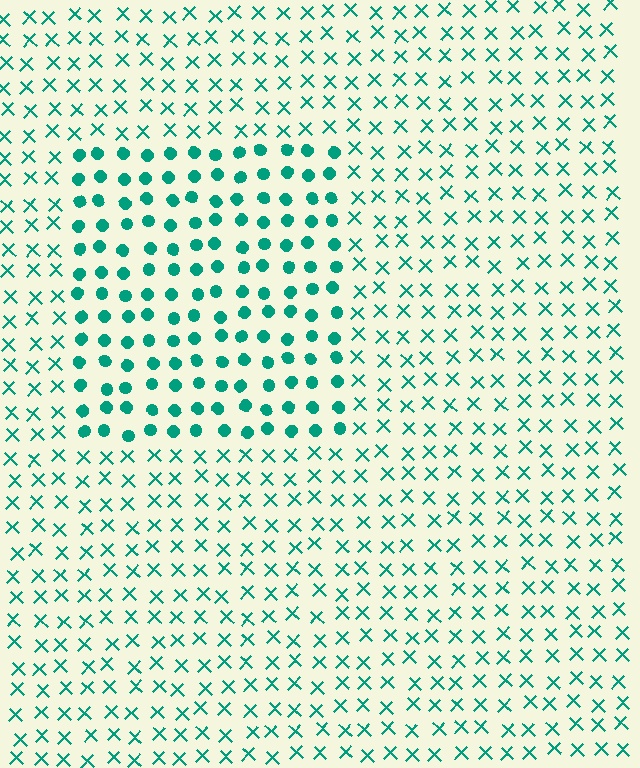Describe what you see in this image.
The image is filled with small teal elements arranged in a uniform grid. A rectangle-shaped region contains circles, while the surrounding area contains X marks. The boundary is defined purely by the change in element shape.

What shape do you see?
I see a rectangle.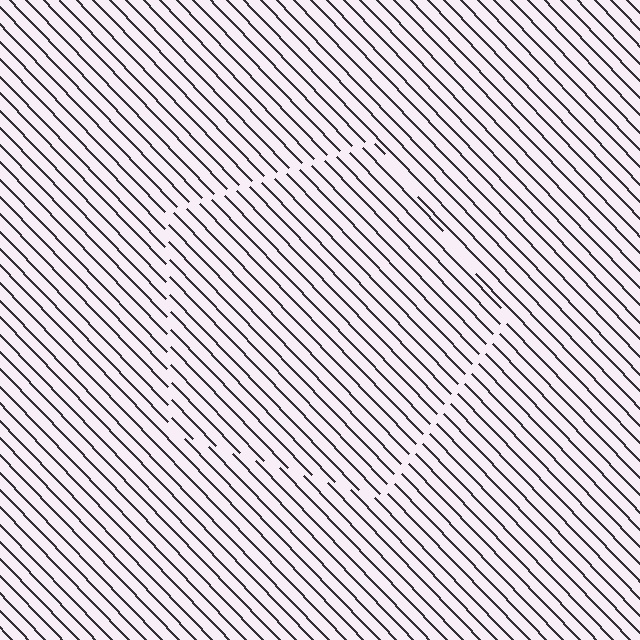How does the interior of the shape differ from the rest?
The interior of the shape contains the same grating, shifted by half a period — the contour is defined by the phase discontinuity where line-ends from the inner and outer gratings abut.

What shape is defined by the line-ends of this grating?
An illusory pentagon. The interior of the shape contains the same grating, shifted by half a period — the contour is defined by the phase discontinuity where line-ends from the inner and outer gratings abut.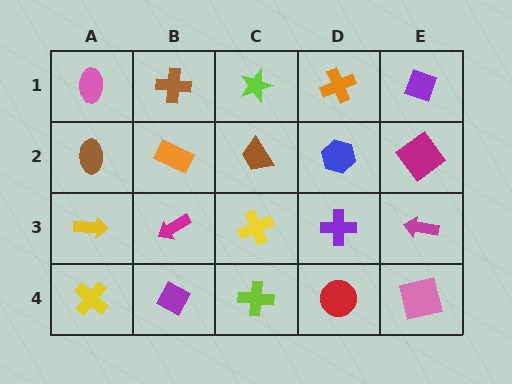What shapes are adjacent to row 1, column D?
A blue hexagon (row 2, column D), a lime star (row 1, column C), a purple diamond (row 1, column E).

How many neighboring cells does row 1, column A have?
2.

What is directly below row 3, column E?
A pink square.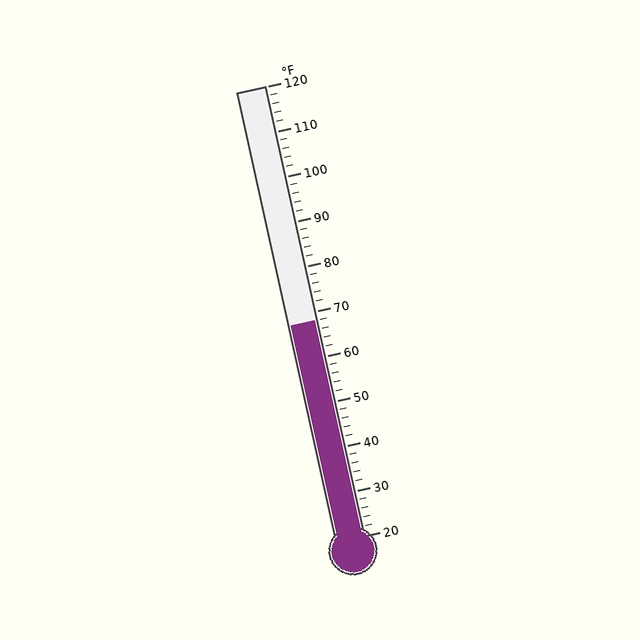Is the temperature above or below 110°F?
The temperature is below 110°F.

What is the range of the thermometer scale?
The thermometer scale ranges from 20°F to 120°F.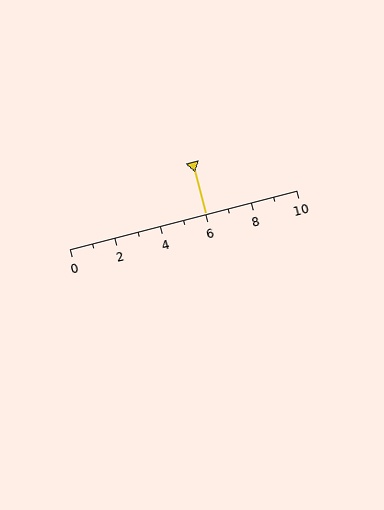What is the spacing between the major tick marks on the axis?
The major ticks are spaced 2 apart.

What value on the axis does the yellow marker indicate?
The marker indicates approximately 6.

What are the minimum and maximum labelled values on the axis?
The axis runs from 0 to 10.